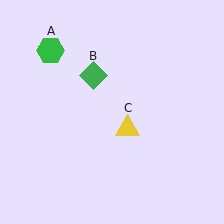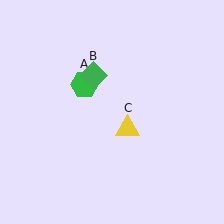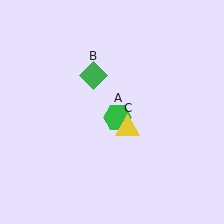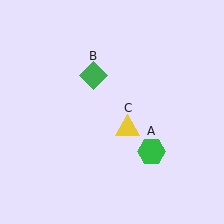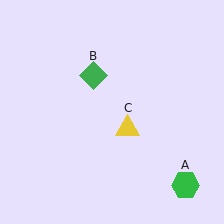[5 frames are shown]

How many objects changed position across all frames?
1 object changed position: green hexagon (object A).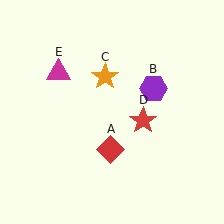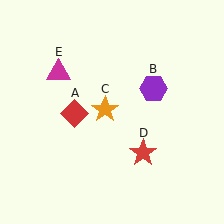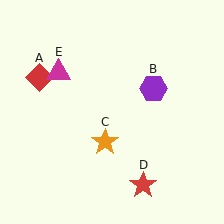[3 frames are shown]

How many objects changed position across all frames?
3 objects changed position: red diamond (object A), orange star (object C), red star (object D).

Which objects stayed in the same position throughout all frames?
Purple hexagon (object B) and magenta triangle (object E) remained stationary.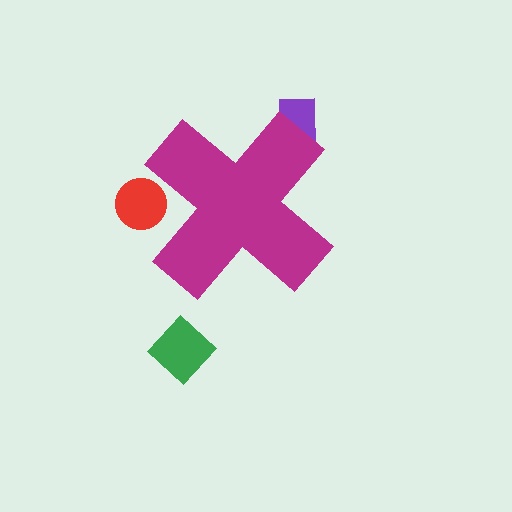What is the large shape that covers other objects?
A magenta cross.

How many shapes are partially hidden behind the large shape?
2 shapes are partially hidden.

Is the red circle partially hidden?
Yes, the red circle is partially hidden behind the magenta cross.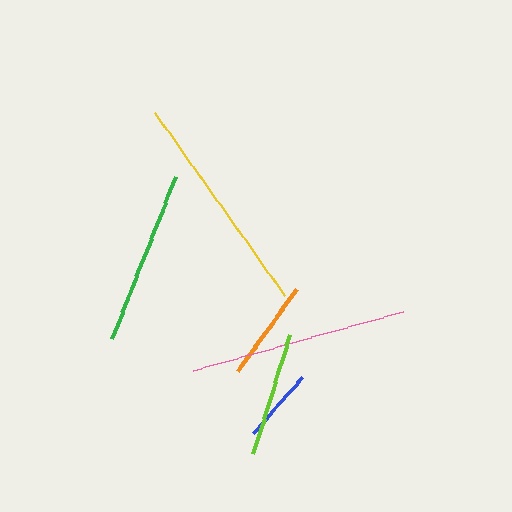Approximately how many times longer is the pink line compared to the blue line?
The pink line is approximately 2.9 times the length of the blue line.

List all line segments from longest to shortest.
From longest to shortest: yellow, pink, green, lime, orange, blue.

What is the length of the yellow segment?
The yellow segment is approximately 225 pixels long.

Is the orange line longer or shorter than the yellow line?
The yellow line is longer than the orange line.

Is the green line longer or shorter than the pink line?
The pink line is longer than the green line.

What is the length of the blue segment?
The blue segment is approximately 75 pixels long.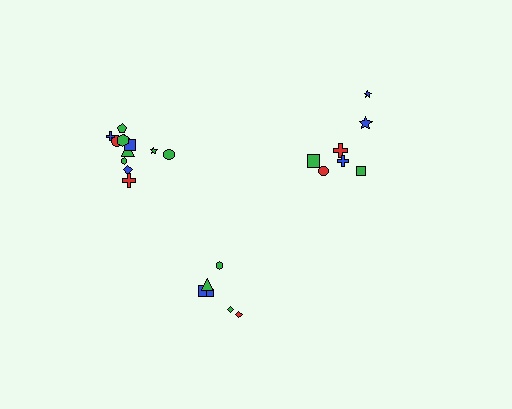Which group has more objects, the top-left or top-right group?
The top-left group.